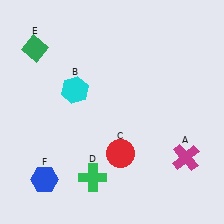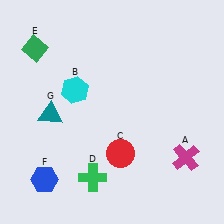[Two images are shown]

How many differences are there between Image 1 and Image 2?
There is 1 difference between the two images.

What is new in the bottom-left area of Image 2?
A teal triangle (G) was added in the bottom-left area of Image 2.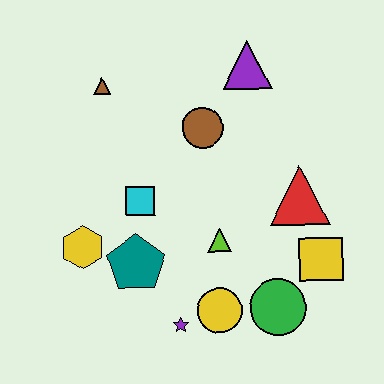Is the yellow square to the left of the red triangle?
No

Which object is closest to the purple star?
The yellow circle is closest to the purple star.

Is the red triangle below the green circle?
No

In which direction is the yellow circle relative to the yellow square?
The yellow circle is to the left of the yellow square.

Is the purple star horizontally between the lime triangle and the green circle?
No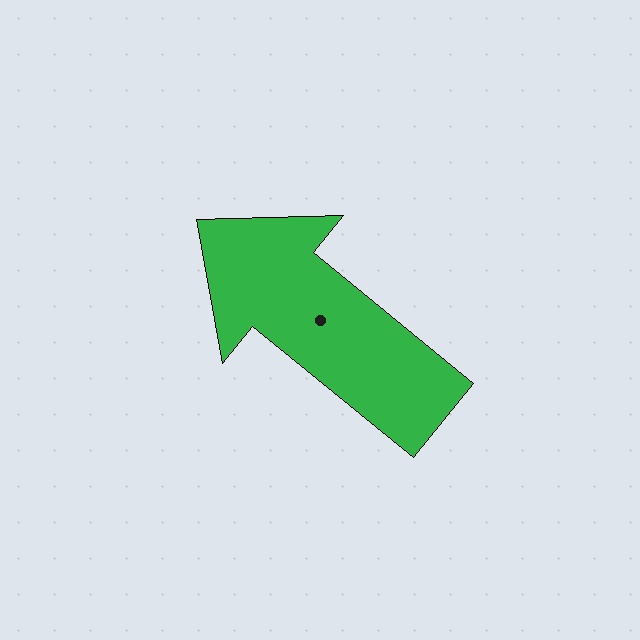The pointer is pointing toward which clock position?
Roughly 10 o'clock.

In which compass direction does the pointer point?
Northwest.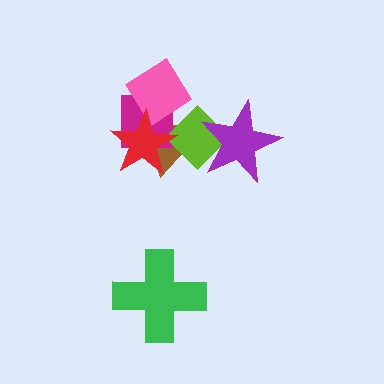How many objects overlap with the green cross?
0 objects overlap with the green cross.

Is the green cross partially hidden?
No, no other shape covers it.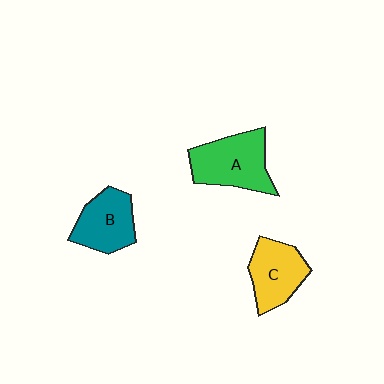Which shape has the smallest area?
Shape B (teal).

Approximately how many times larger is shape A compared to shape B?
Approximately 1.2 times.